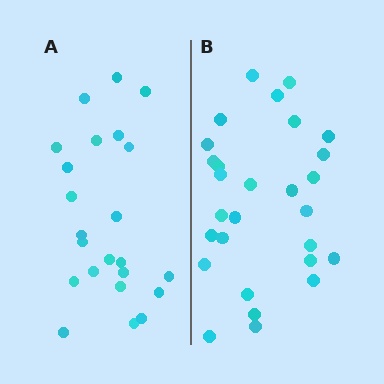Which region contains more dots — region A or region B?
Region B (the right region) has more dots.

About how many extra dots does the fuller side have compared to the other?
Region B has about 5 more dots than region A.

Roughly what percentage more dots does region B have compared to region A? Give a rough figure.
About 20% more.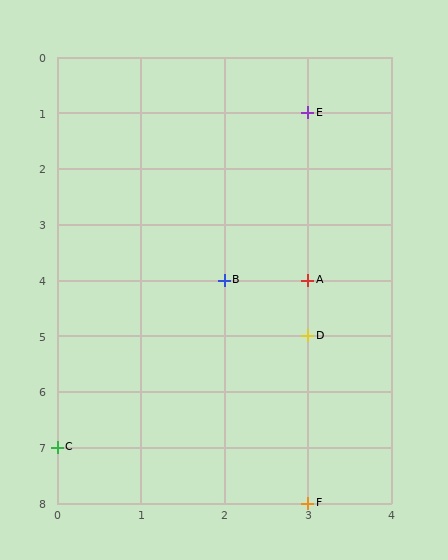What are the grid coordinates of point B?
Point B is at grid coordinates (2, 4).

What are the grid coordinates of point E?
Point E is at grid coordinates (3, 1).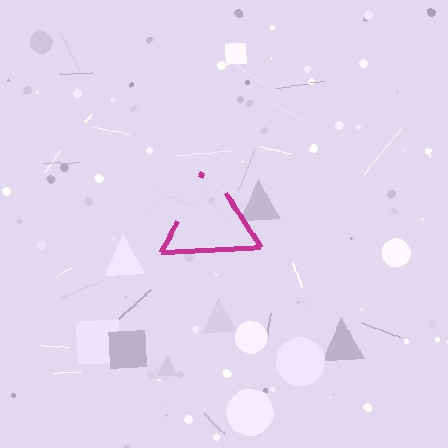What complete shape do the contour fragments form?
The contour fragments form a triangle.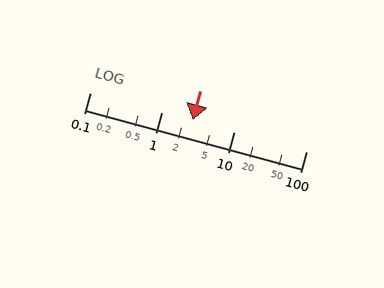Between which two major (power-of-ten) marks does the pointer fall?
The pointer is between 1 and 10.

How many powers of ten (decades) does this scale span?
The scale spans 3 decades, from 0.1 to 100.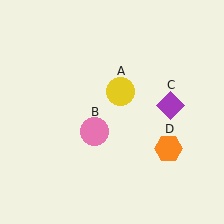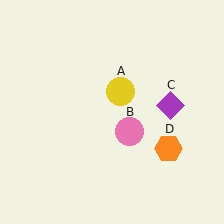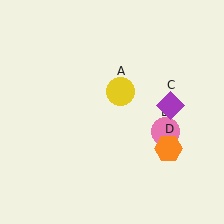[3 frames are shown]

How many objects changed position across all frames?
1 object changed position: pink circle (object B).